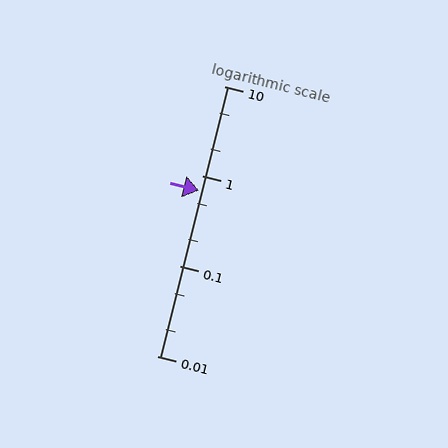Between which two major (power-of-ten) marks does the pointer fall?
The pointer is between 0.1 and 1.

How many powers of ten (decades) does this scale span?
The scale spans 3 decades, from 0.01 to 10.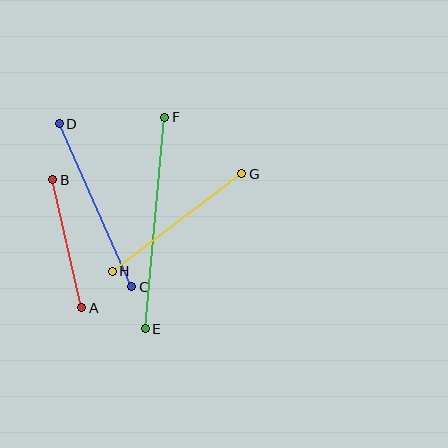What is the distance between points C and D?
The distance is approximately 179 pixels.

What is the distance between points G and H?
The distance is approximately 162 pixels.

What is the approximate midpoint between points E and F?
The midpoint is at approximately (155, 223) pixels.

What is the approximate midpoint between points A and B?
The midpoint is at approximately (67, 244) pixels.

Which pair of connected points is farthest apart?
Points E and F are farthest apart.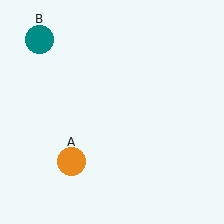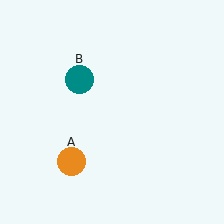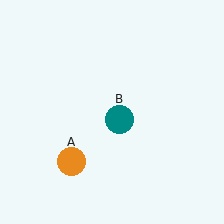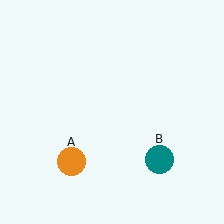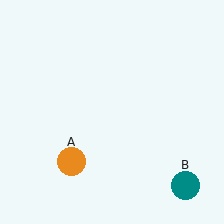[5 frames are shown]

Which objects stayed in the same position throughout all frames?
Orange circle (object A) remained stationary.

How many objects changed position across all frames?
1 object changed position: teal circle (object B).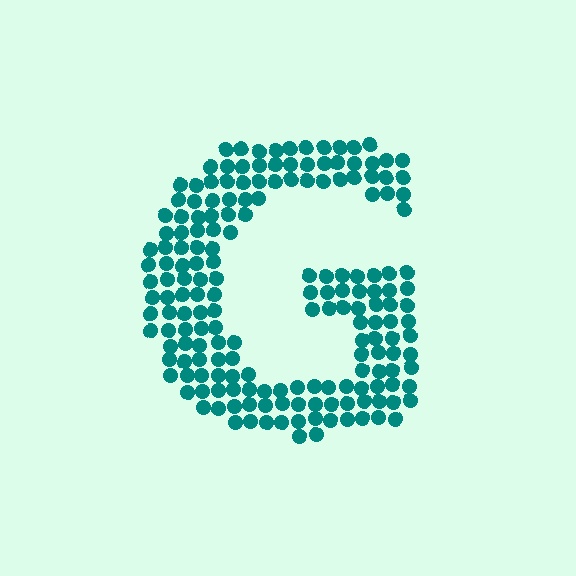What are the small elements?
The small elements are circles.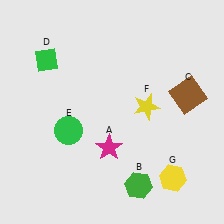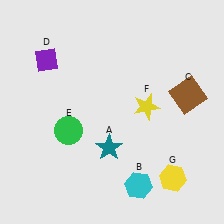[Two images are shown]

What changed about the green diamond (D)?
In Image 1, D is green. In Image 2, it changed to purple.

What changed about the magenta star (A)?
In Image 1, A is magenta. In Image 2, it changed to teal.